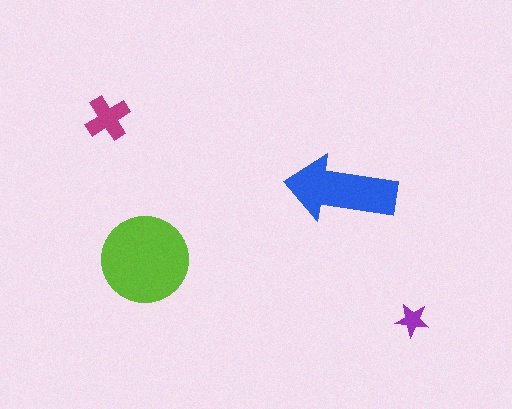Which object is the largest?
The lime circle.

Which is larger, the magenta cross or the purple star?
The magenta cross.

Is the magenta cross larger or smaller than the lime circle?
Smaller.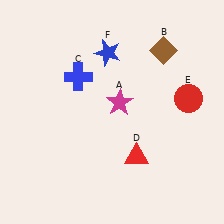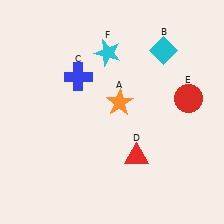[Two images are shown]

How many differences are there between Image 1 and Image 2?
There are 3 differences between the two images.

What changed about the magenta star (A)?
In Image 1, A is magenta. In Image 2, it changed to orange.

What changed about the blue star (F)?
In Image 1, F is blue. In Image 2, it changed to cyan.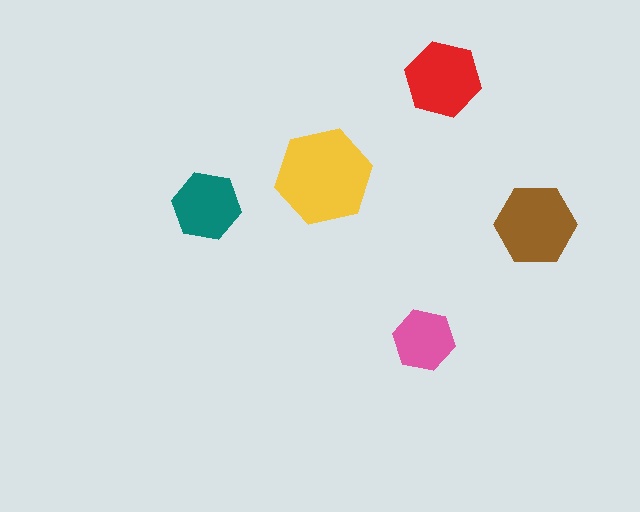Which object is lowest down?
The pink hexagon is bottommost.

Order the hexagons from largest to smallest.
the yellow one, the brown one, the red one, the teal one, the pink one.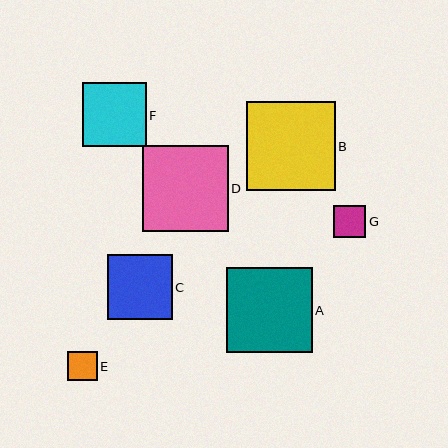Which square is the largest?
Square B is the largest with a size of approximately 89 pixels.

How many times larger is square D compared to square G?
Square D is approximately 2.7 times the size of square G.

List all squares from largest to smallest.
From largest to smallest: B, D, A, C, F, G, E.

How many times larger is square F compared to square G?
Square F is approximately 2.0 times the size of square G.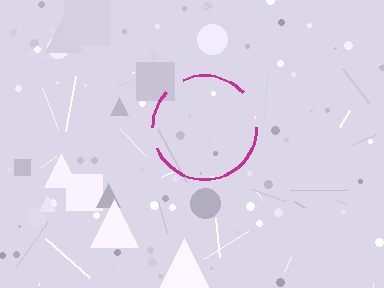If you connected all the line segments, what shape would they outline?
They would outline a circle.